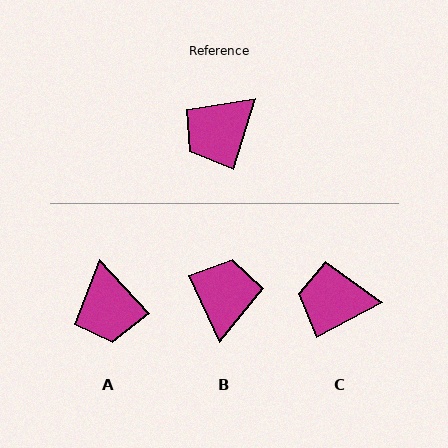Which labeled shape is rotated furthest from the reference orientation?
B, about 138 degrees away.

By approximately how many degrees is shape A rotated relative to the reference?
Approximately 60 degrees counter-clockwise.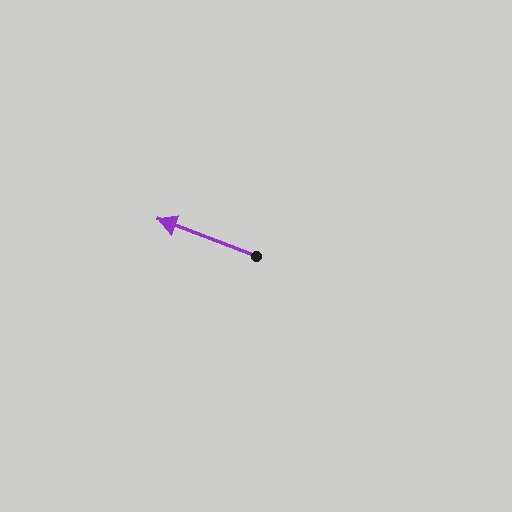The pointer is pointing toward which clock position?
Roughly 10 o'clock.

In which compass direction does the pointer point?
West.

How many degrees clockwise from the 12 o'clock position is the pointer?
Approximately 291 degrees.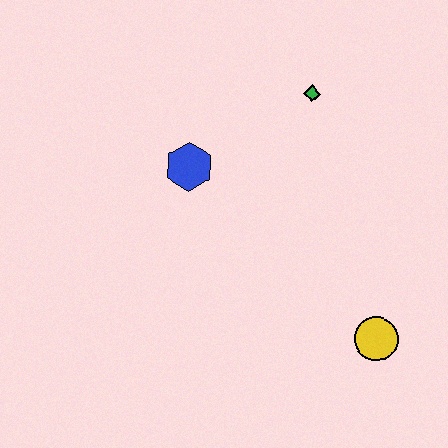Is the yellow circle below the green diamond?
Yes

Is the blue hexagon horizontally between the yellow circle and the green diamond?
No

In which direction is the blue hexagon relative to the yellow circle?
The blue hexagon is to the left of the yellow circle.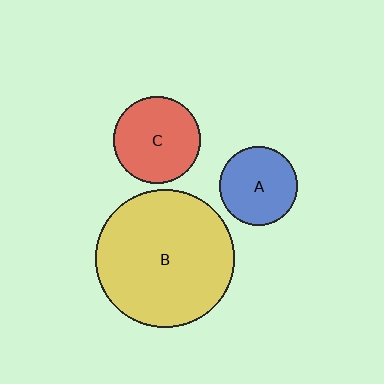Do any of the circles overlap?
No, none of the circles overlap.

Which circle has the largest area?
Circle B (yellow).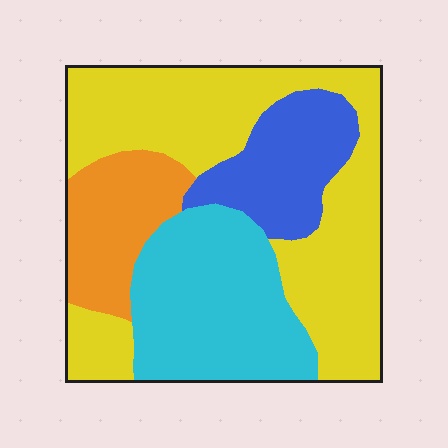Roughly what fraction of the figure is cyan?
Cyan covers around 25% of the figure.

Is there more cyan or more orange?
Cyan.